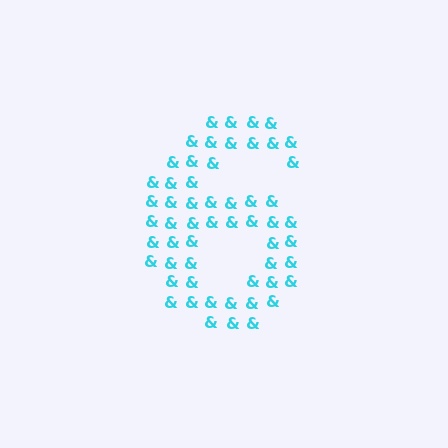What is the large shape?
The large shape is the digit 6.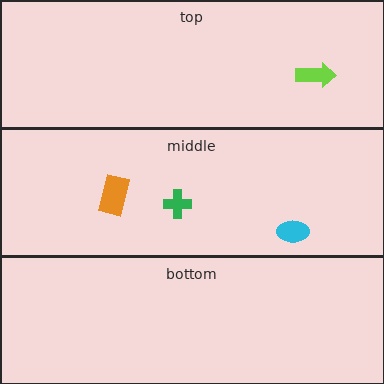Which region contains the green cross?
The middle region.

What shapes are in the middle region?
The orange rectangle, the green cross, the cyan ellipse.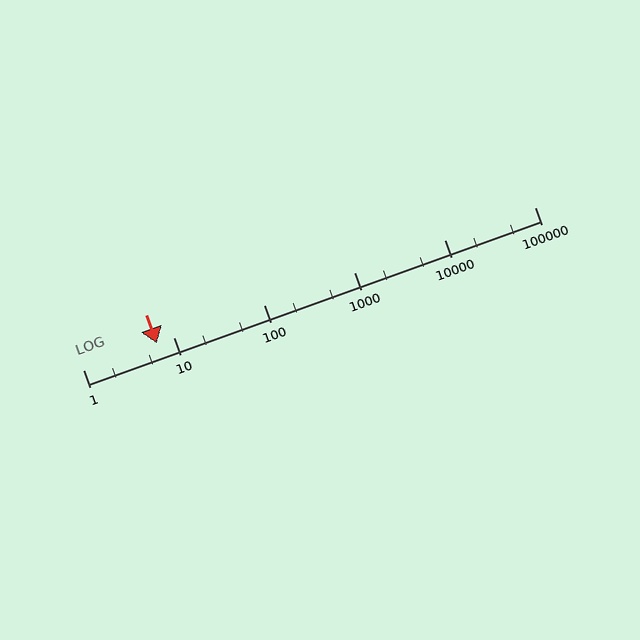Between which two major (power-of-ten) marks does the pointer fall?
The pointer is between 1 and 10.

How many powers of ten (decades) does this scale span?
The scale spans 5 decades, from 1 to 100000.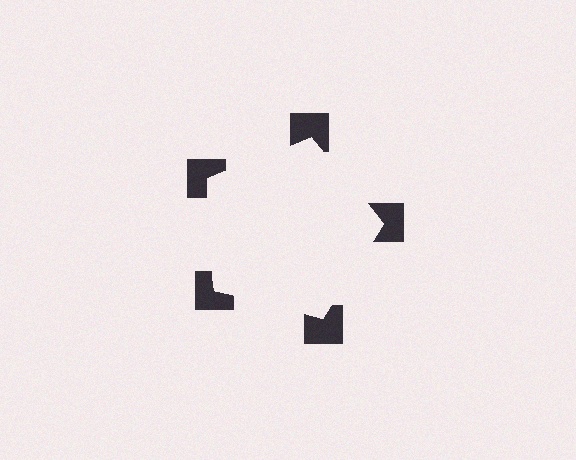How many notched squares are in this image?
There are 5 — one at each vertex of the illusory pentagon.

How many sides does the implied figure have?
5 sides.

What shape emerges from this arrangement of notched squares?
An illusory pentagon — its edges are inferred from the aligned wedge cuts in the notched squares, not physically drawn.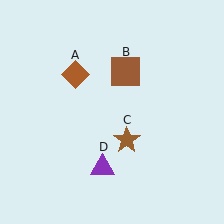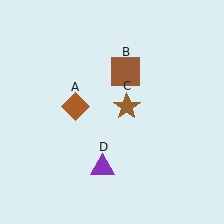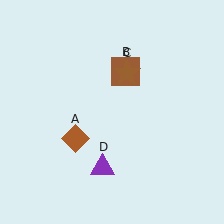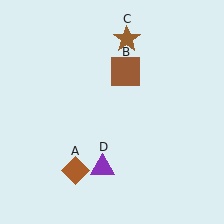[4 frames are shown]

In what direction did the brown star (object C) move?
The brown star (object C) moved up.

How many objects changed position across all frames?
2 objects changed position: brown diamond (object A), brown star (object C).